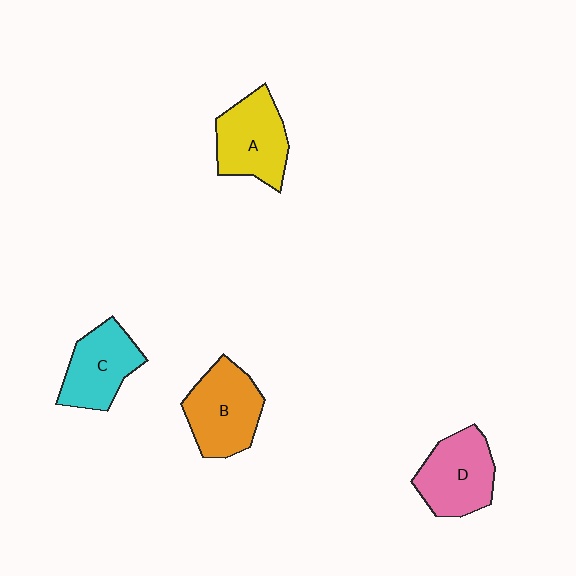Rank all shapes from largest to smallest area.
From largest to smallest: B (orange), D (pink), A (yellow), C (cyan).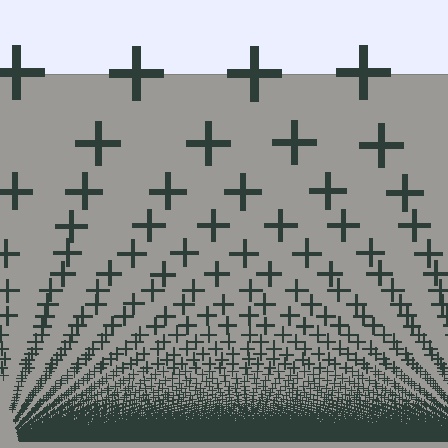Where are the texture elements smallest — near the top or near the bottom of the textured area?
Near the bottom.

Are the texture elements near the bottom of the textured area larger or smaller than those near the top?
Smaller. The gradient is inverted — elements near the bottom are smaller and denser.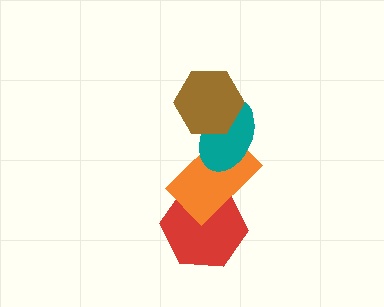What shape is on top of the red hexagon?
The orange rectangle is on top of the red hexagon.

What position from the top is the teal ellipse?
The teal ellipse is 2nd from the top.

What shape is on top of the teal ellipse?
The brown hexagon is on top of the teal ellipse.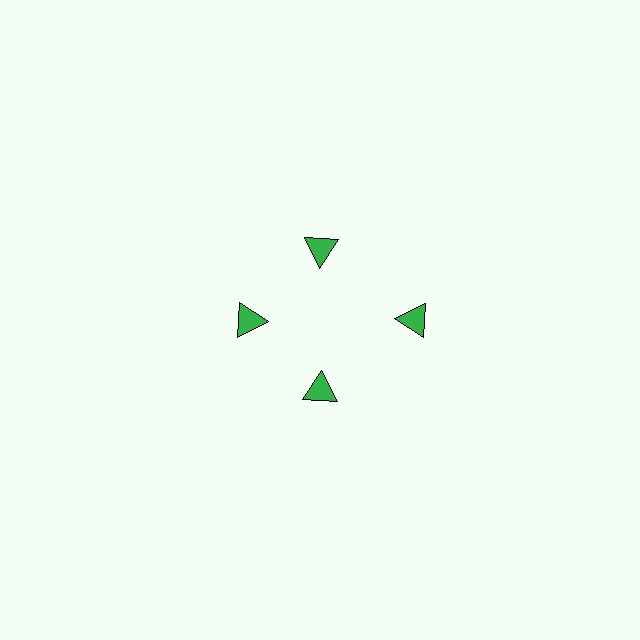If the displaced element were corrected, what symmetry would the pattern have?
It would have 4-fold rotational symmetry — the pattern would map onto itself every 90 degrees.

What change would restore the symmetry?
The symmetry would be restored by moving it inward, back onto the ring so that all 4 triangles sit at equal angles and equal distance from the center.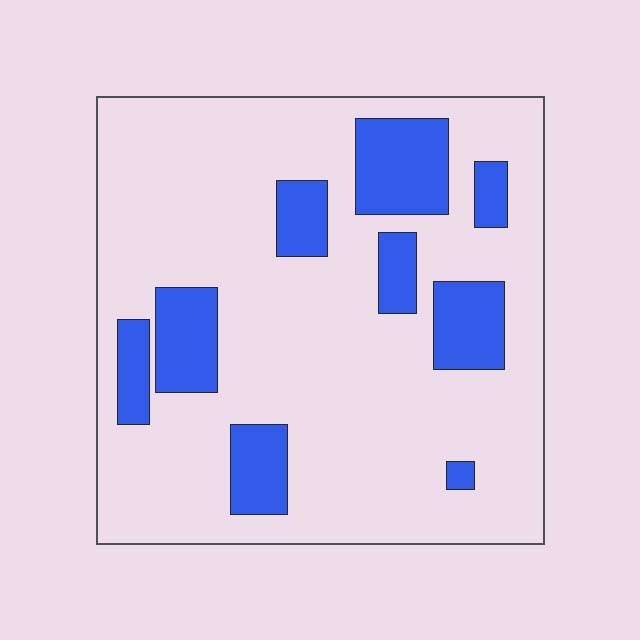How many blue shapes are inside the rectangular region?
9.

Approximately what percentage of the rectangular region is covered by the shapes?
Approximately 20%.